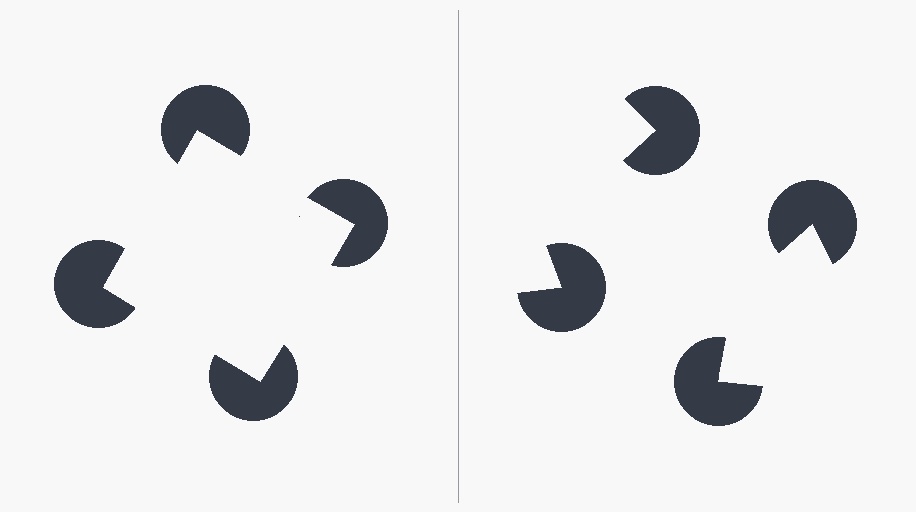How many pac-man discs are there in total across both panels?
8 — 4 on each side.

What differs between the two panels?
The pac-man discs are positioned identically on both sides; only the wedge orientations differ. On the left they align to a square; on the right they are misaligned.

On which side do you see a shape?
An illusory square appears on the left side. On the right side the wedge cuts are rotated, so no coherent shape forms.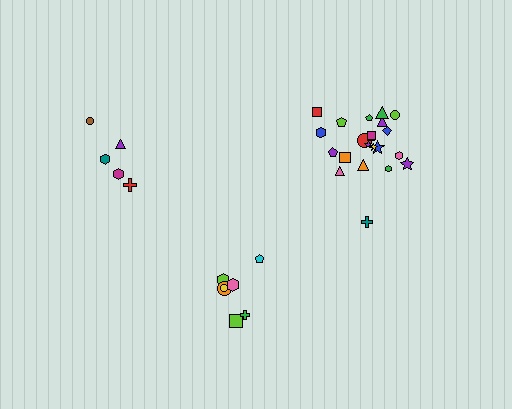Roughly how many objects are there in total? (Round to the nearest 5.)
Roughly 35 objects in total.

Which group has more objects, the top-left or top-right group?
The top-right group.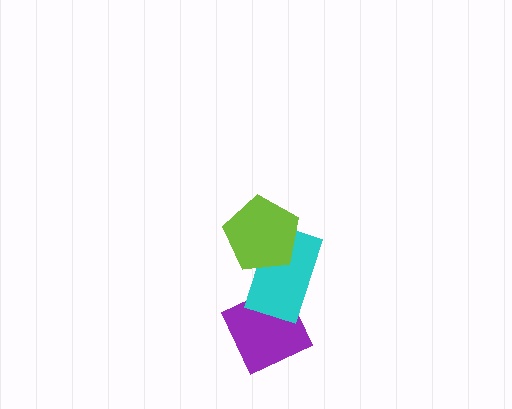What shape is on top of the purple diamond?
The cyan rectangle is on top of the purple diamond.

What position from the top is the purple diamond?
The purple diamond is 3rd from the top.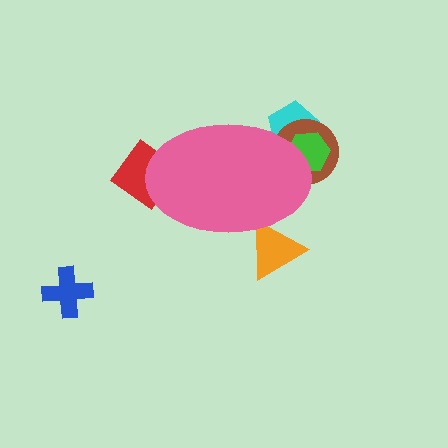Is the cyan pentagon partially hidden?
Yes, the cyan pentagon is partially hidden behind the pink ellipse.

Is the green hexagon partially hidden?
Yes, the green hexagon is partially hidden behind the pink ellipse.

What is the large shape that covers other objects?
A pink ellipse.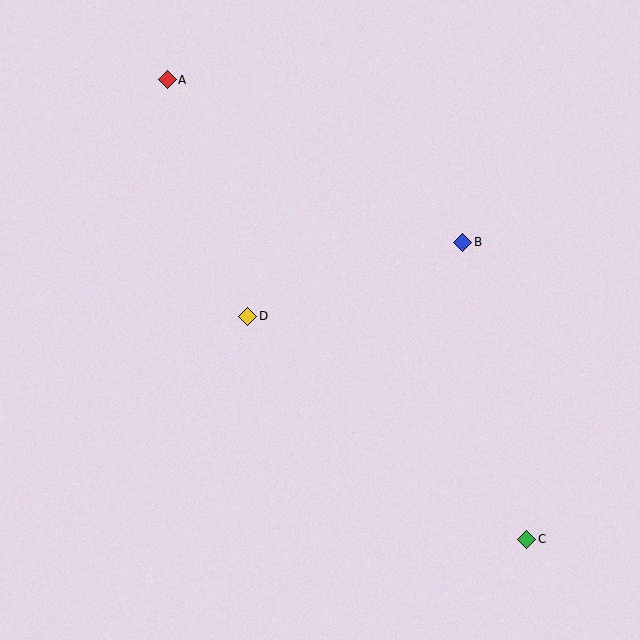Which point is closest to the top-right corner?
Point B is closest to the top-right corner.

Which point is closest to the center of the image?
Point D at (248, 316) is closest to the center.